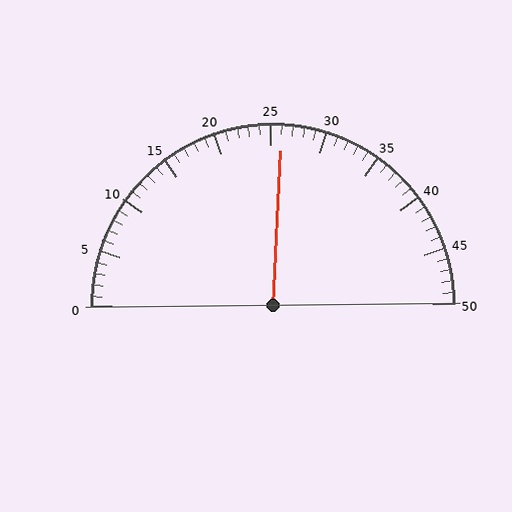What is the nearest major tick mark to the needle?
The nearest major tick mark is 25.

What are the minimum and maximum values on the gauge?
The gauge ranges from 0 to 50.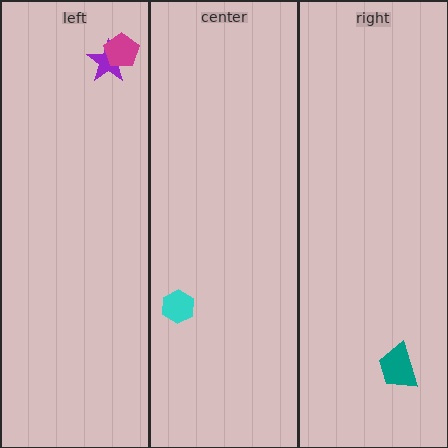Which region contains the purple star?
The left region.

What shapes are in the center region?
The cyan hexagon.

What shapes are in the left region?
The purple star, the magenta pentagon.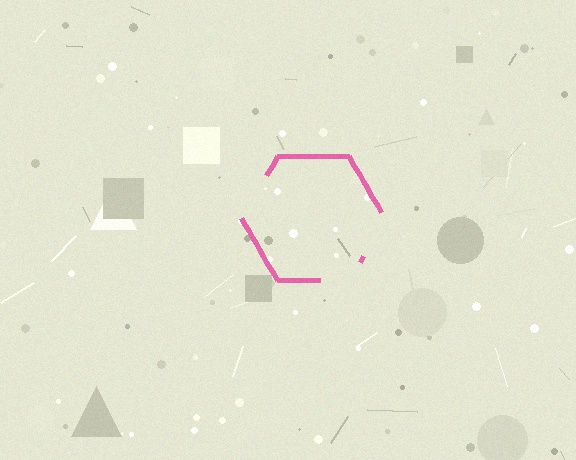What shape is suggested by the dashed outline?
The dashed outline suggests a hexagon.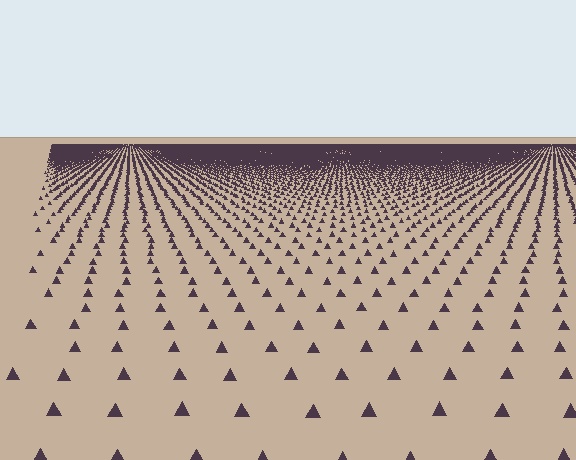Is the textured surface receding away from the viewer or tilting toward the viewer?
The surface is receding away from the viewer. Texture elements get smaller and denser toward the top.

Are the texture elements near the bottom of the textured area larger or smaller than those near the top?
Larger. Near the bottom, elements are closer to the viewer and appear at a bigger on-screen size.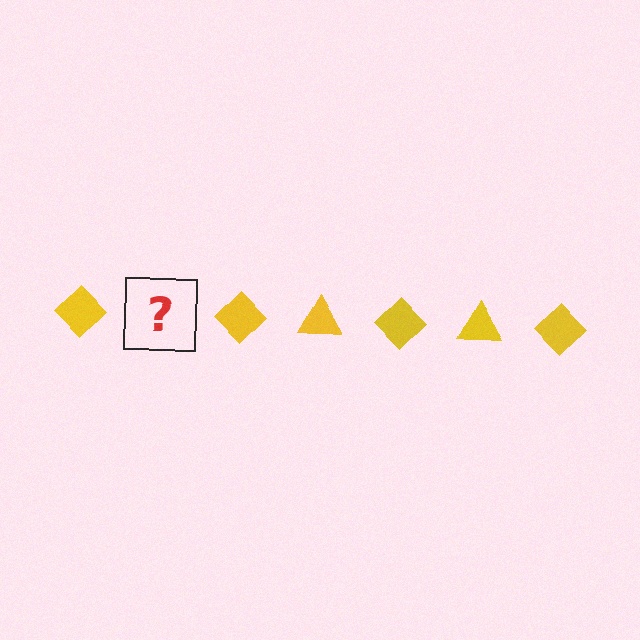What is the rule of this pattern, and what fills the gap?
The rule is that the pattern cycles through diamond, triangle shapes in yellow. The gap should be filled with a yellow triangle.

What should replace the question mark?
The question mark should be replaced with a yellow triangle.